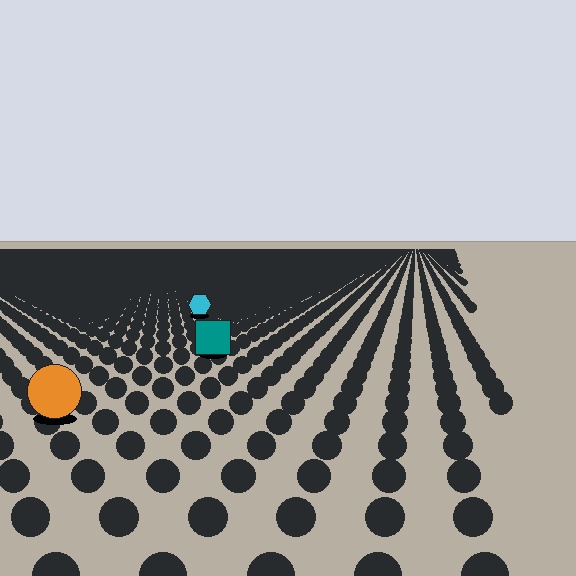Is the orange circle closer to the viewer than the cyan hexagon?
Yes. The orange circle is closer — you can tell from the texture gradient: the ground texture is coarser near it.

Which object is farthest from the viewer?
The cyan hexagon is farthest from the viewer. It appears smaller and the ground texture around it is denser.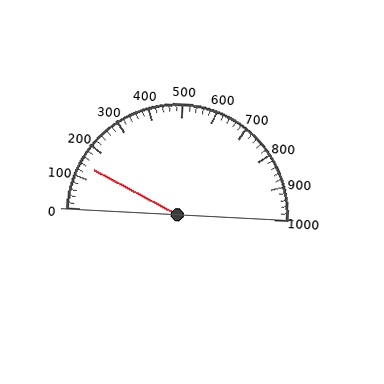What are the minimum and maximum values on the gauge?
The gauge ranges from 0 to 1000.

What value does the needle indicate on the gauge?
The needle indicates approximately 140.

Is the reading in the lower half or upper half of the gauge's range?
The reading is in the lower half of the range (0 to 1000).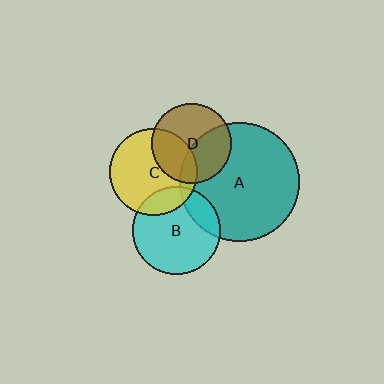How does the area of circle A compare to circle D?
Approximately 2.3 times.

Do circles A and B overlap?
Yes.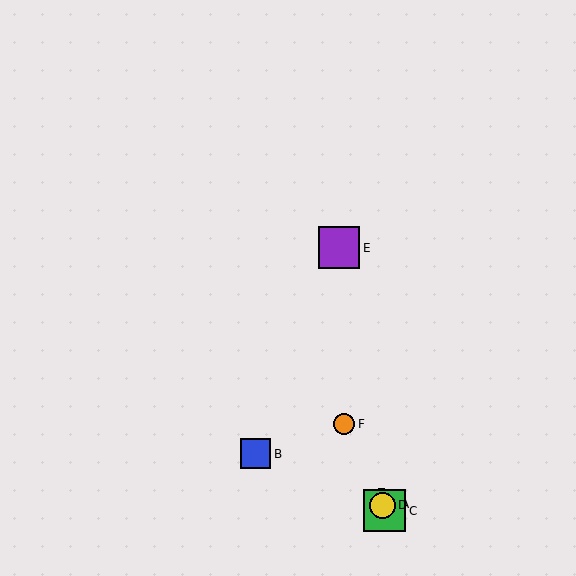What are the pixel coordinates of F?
Object F is at (344, 424).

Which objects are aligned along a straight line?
Objects A, C, D, F are aligned along a straight line.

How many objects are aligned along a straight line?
4 objects (A, C, D, F) are aligned along a straight line.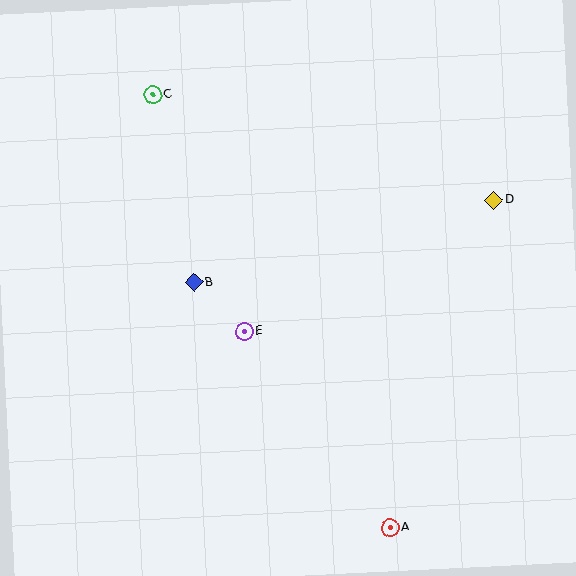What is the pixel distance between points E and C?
The distance between E and C is 254 pixels.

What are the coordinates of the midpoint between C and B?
The midpoint between C and B is at (173, 188).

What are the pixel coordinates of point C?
Point C is at (153, 95).